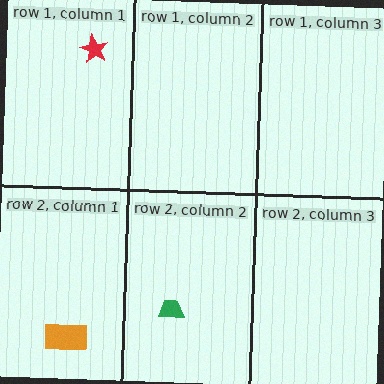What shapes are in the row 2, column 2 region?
The green trapezoid.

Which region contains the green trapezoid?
The row 2, column 2 region.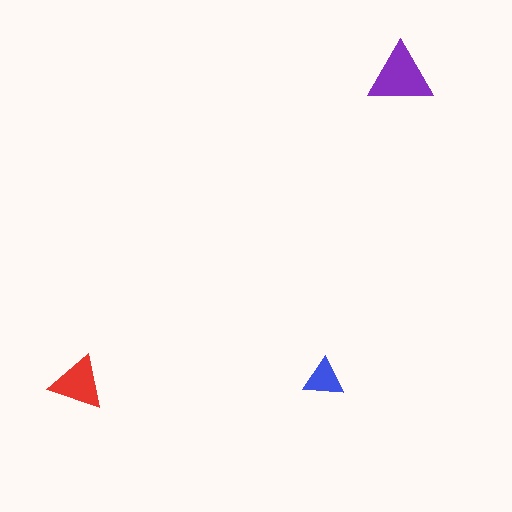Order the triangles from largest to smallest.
the purple one, the red one, the blue one.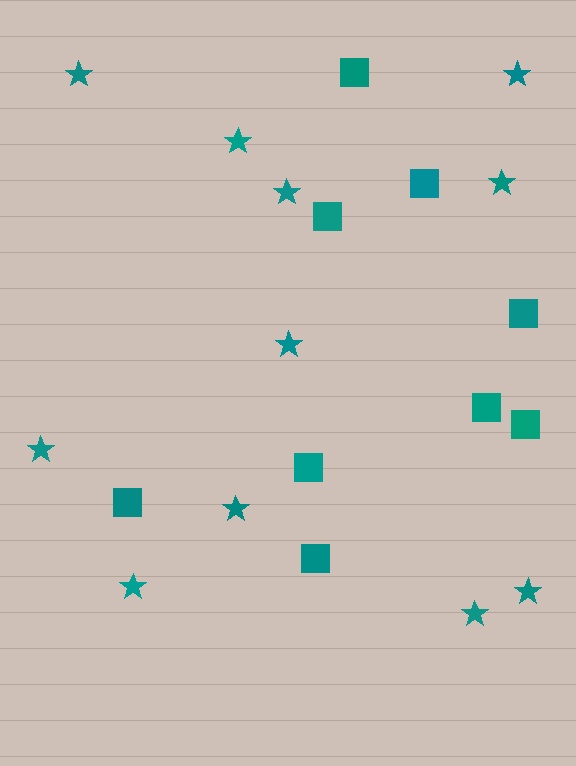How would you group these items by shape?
There are 2 groups: one group of squares (9) and one group of stars (11).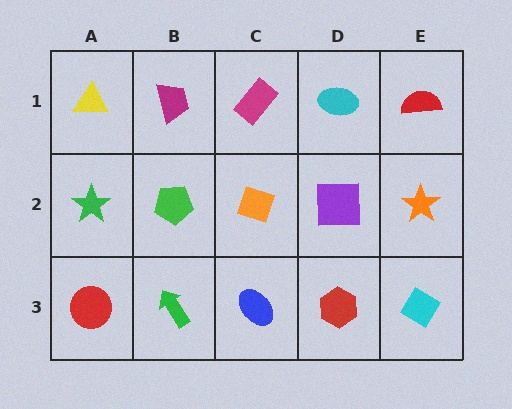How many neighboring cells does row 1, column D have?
3.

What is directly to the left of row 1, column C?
A magenta trapezoid.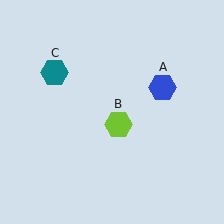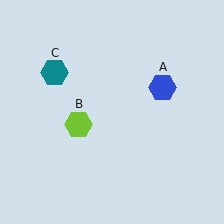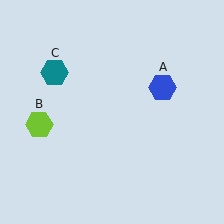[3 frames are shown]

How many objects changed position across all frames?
1 object changed position: lime hexagon (object B).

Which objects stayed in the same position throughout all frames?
Blue hexagon (object A) and teal hexagon (object C) remained stationary.